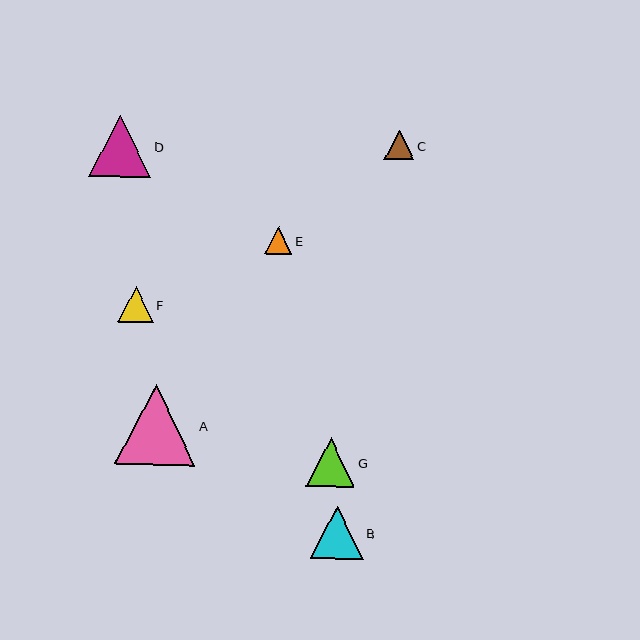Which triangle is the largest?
Triangle A is the largest with a size of approximately 80 pixels.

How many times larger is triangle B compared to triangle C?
Triangle B is approximately 1.8 times the size of triangle C.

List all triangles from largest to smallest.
From largest to smallest: A, D, B, G, F, C, E.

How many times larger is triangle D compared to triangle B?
Triangle D is approximately 1.2 times the size of triangle B.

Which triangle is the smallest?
Triangle E is the smallest with a size of approximately 28 pixels.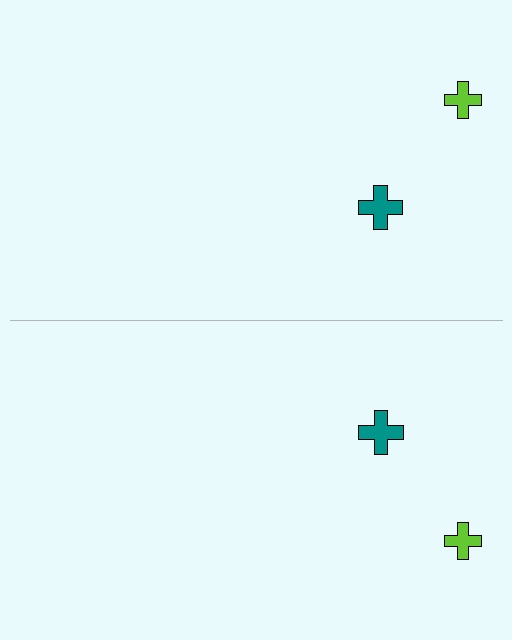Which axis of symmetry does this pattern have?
The pattern has a horizontal axis of symmetry running through the center of the image.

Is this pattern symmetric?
Yes, this pattern has bilateral (reflection) symmetry.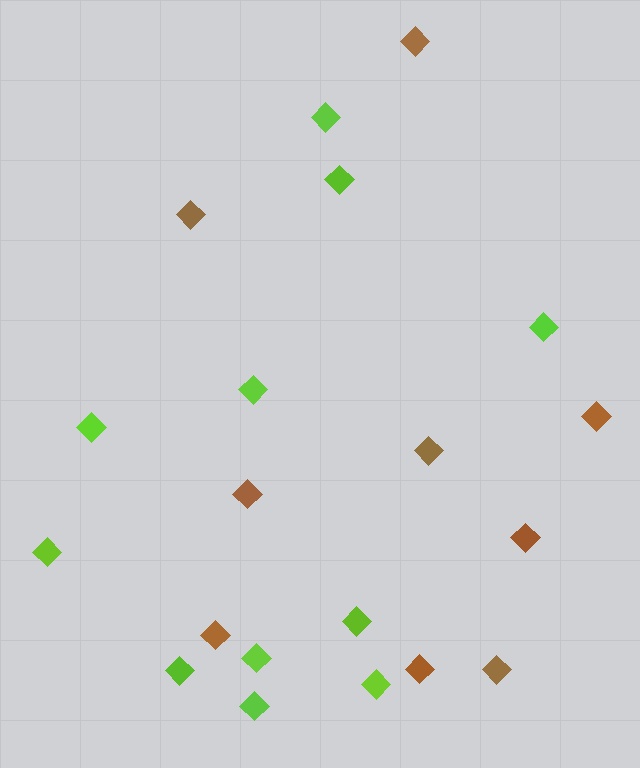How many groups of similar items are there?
There are 2 groups: one group of brown diamonds (9) and one group of lime diamonds (11).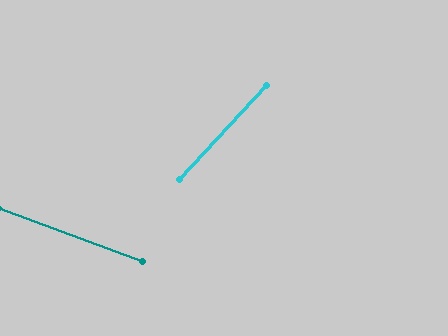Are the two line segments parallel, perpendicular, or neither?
Neither parallel nor perpendicular — they differ by about 68°.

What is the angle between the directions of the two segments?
Approximately 68 degrees.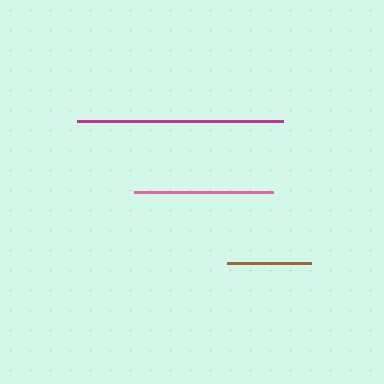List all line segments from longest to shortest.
From longest to shortest: magenta, pink, brown.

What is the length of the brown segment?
The brown segment is approximately 83 pixels long.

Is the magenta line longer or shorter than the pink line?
The magenta line is longer than the pink line.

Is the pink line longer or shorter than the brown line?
The pink line is longer than the brown line.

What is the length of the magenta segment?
The magenta segment is approximately 206 pixels long.